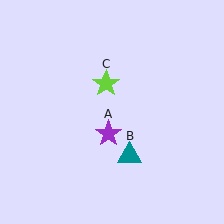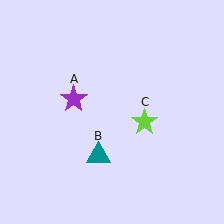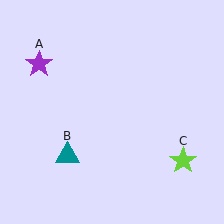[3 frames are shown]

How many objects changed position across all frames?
3 objects changed position: purple star (object A), teal triangle (object B), lime star (object C).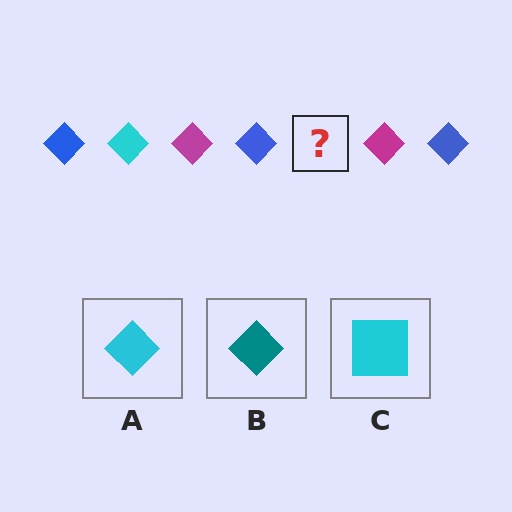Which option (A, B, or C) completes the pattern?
A.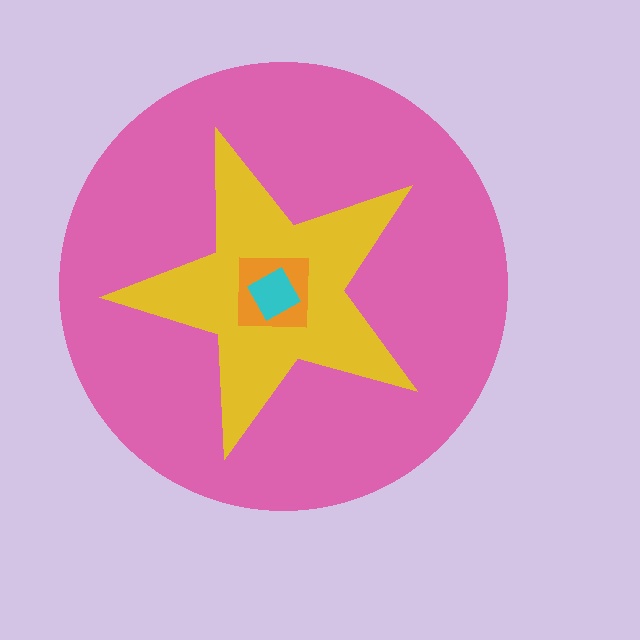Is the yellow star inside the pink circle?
Yes.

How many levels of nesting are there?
4.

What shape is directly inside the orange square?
The cyan diamond.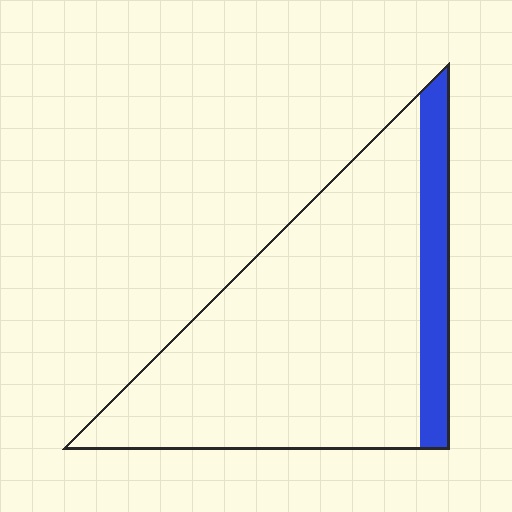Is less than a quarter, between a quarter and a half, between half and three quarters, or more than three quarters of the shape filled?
Less than a quarter.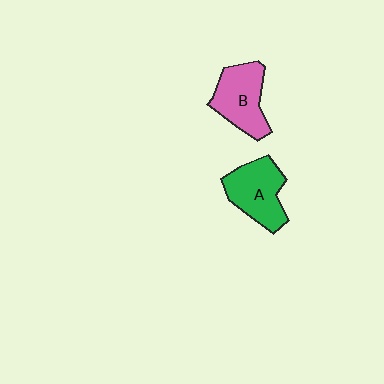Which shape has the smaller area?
Shape B (pink).